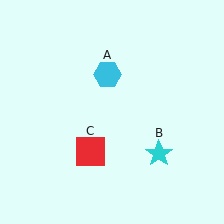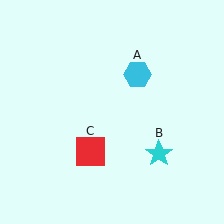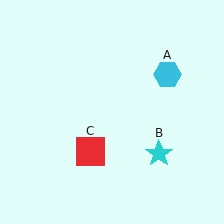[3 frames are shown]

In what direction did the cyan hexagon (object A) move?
The cyan hexagon (object A) moved right.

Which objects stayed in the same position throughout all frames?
Cyan star (object B) and red square (object C) remained stationary.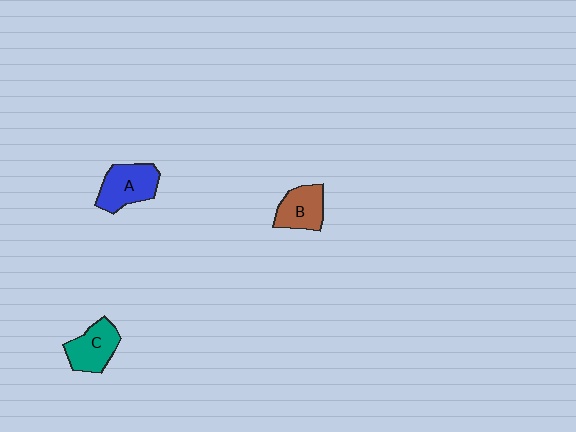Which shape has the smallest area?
Shape B (brown).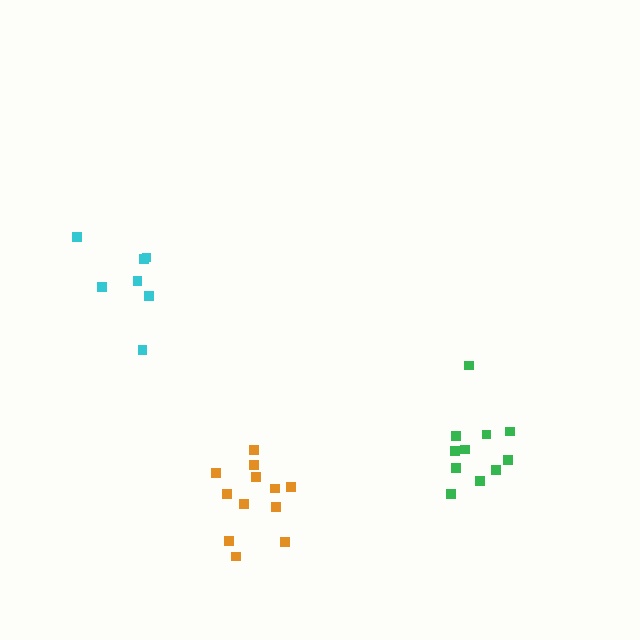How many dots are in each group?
Group 1: 11 dots, Group 2: 7 dots, Group 3: 12 dots (30 total).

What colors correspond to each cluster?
The clusters are colored: green, cyan, orange.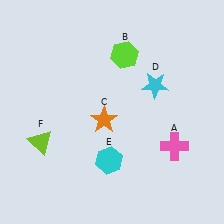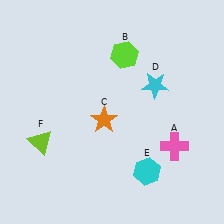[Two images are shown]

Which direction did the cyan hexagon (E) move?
The cyan hexagon (E) moved right.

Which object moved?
The cyan hexagon (E) moved right.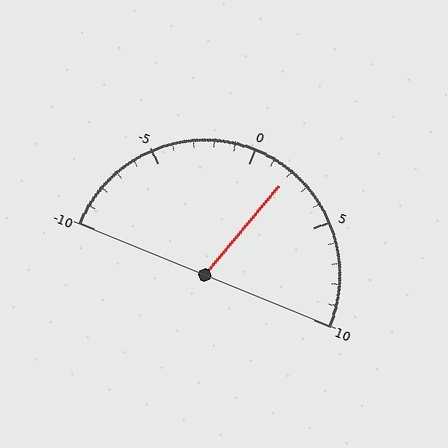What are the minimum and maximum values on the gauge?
The gauge ranges from -10 to 10.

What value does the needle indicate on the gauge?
The needle indicates approximately 2.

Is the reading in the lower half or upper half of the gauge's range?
The reading is in the upper half of the range (-10 to 10).